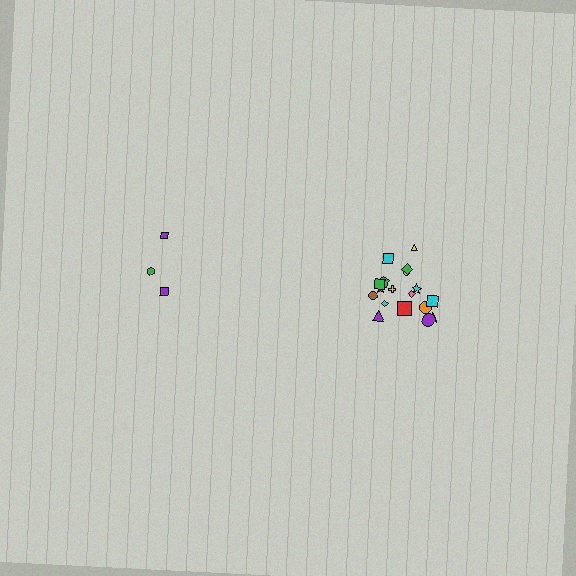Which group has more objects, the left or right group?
The right group.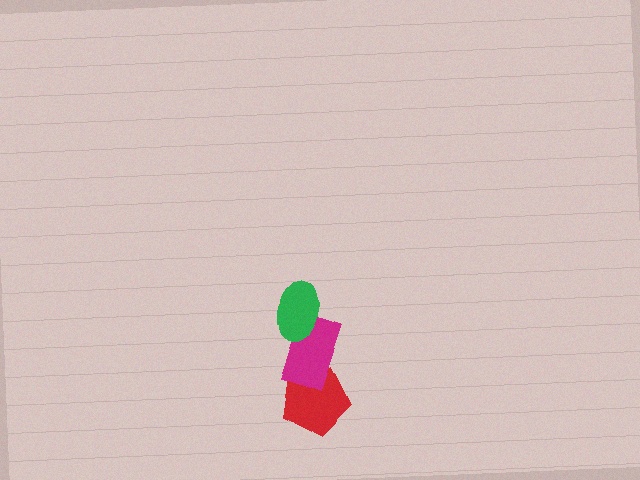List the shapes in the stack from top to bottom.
From top to bottom: the green ellipse, the magenta rectangle, the red pentagon.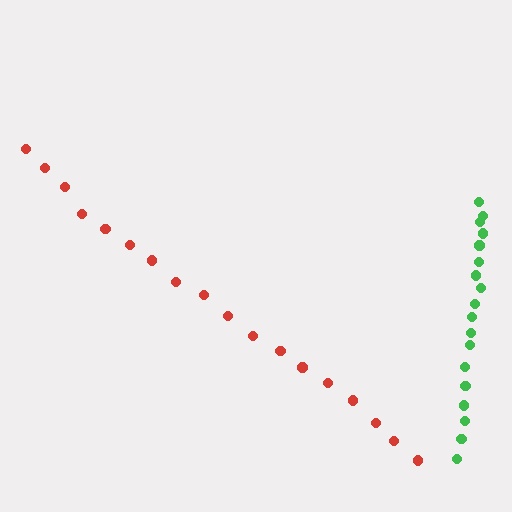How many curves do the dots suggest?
There are 2 distinct paths.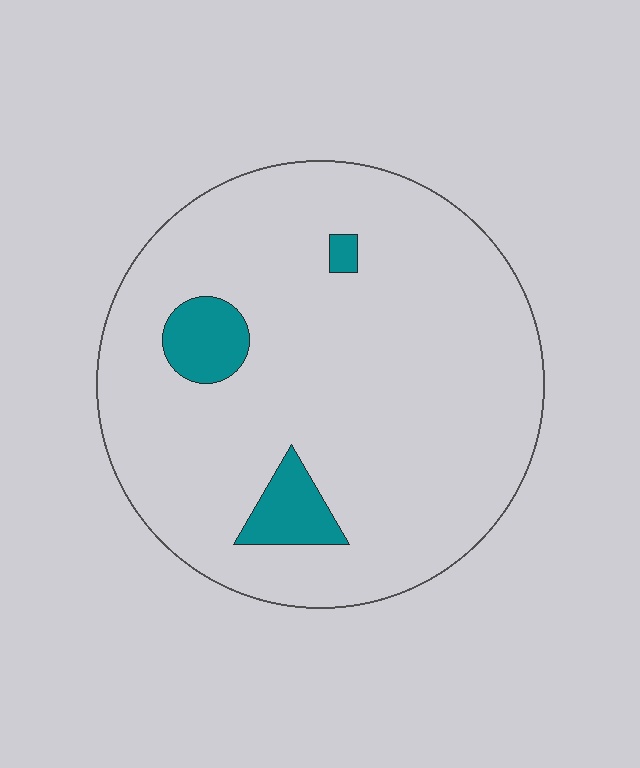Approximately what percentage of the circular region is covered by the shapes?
Approximately 10%.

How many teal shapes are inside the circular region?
3.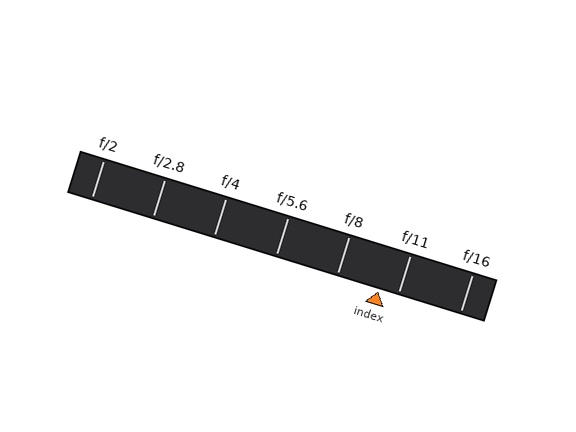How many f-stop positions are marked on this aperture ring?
There are 7 f-stop positions marked.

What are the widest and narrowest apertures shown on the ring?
The widest aperture shown is f/2 and the narrowest is f/16.